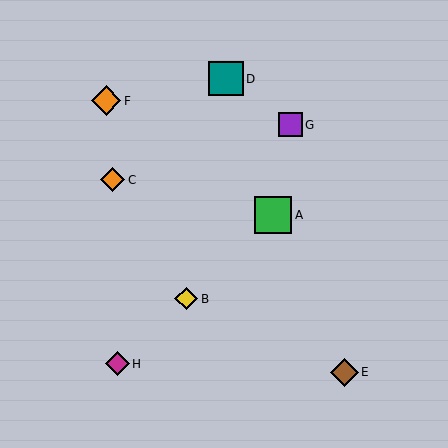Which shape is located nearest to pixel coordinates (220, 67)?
The teal square (labeled D) at (226, 79) is nearest to that location.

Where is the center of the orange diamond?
The center of the orange diamond is at (113, 180).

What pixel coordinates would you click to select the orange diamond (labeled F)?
Click at (106, 101) to select the orange diamond F.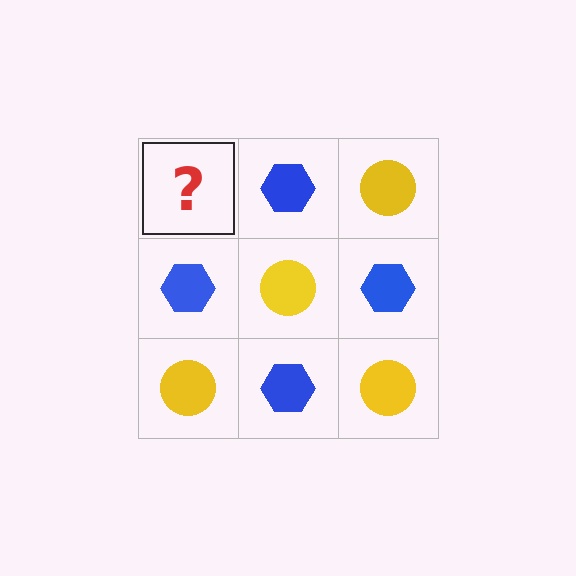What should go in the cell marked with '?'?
The missing cell should contain a yellow circle.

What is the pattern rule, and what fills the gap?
The rule is that it alternates yellow circle and blue hexagon in a checkerboard pattern. The gap should be filled with a yellow circle.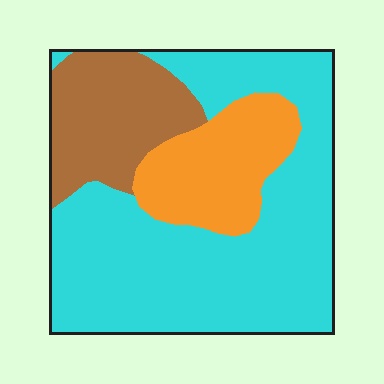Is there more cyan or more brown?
Cyan.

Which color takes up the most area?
Cyan, at roughly 60%.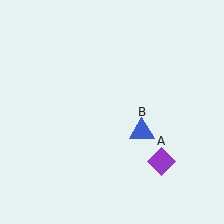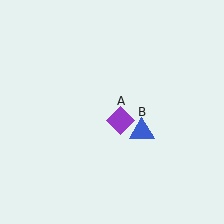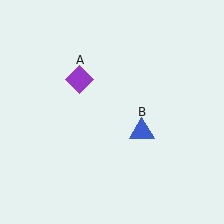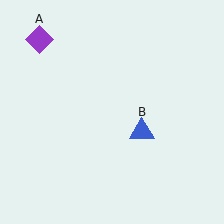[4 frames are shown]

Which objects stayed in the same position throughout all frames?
Blue triangle (object B) remained stationary.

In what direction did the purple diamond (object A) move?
The purple diamond (object A) moved up and to the left.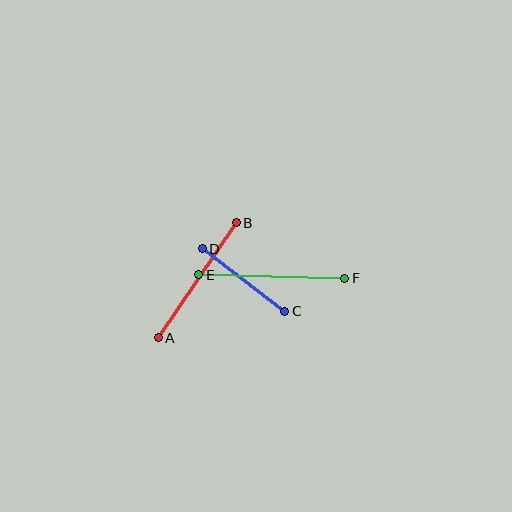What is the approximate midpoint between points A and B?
The midpoint is at approximately (197, 280) pixels.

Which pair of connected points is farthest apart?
Points E and F are farthest apart.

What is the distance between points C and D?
The distance is approximately 104 pixels.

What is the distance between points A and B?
The distance is approximately 139 pixels.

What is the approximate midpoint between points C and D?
The midpoint is at approximately (244, 280) pixels.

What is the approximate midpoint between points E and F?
The midpoint is at approximately (272, 277) pixels.